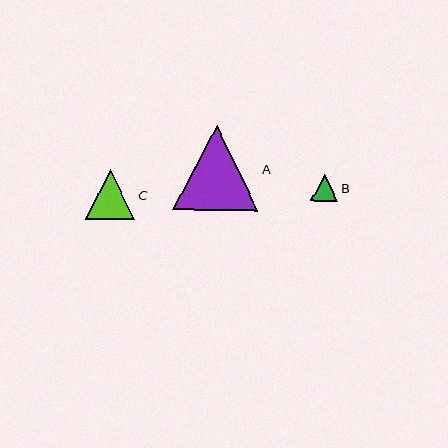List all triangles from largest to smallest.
From largest to smallest: A, C, B.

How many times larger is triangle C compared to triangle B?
Triangle C is approximately 1.8 times the size of triangle B.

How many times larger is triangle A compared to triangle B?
Triangle A is approximately 3.2 times the size of triangle B.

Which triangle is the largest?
Triangle A is the largest with a size of approximately 85 pixels.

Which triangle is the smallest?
Triangle B is the smallest with a size of approximately 27 pixels.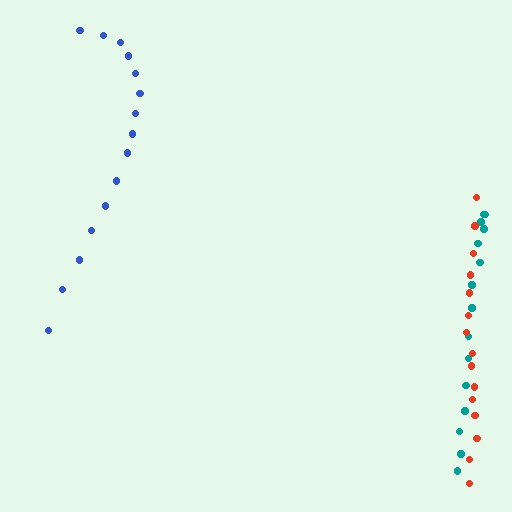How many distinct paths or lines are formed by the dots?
There are 3 distinct paths.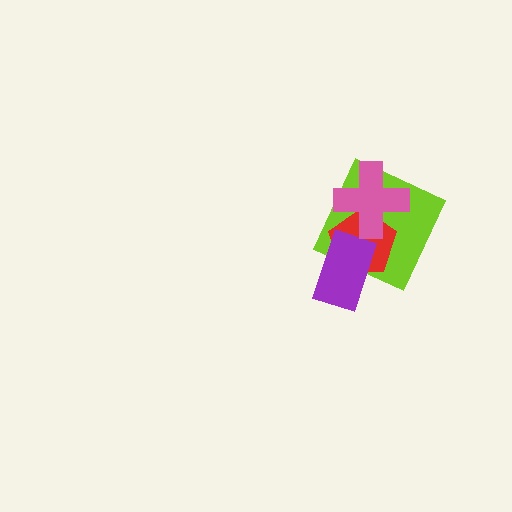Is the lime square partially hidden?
Yes, it is partially covered by another shape.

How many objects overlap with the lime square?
3 objects overlap with the lime square.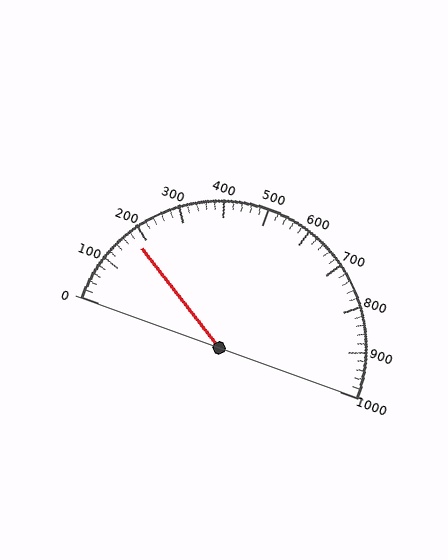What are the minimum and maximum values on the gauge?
The gauge ranges from 0 to 1000.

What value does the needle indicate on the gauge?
The needle indicates approximately 180.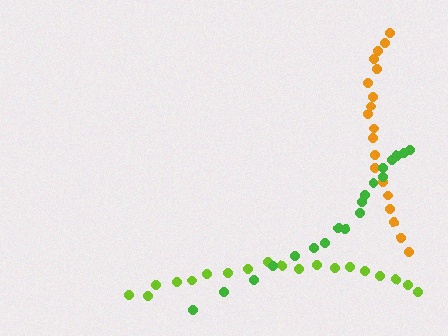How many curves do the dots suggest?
There are 3 distinct paths.